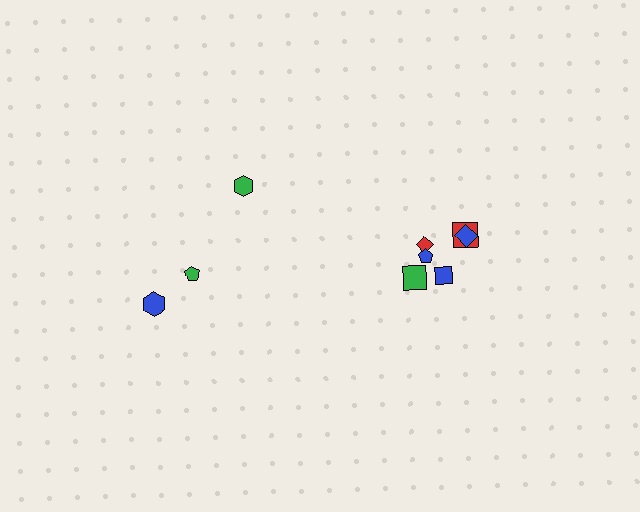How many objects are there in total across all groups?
There are 9 objects.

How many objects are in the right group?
There are 6 objects.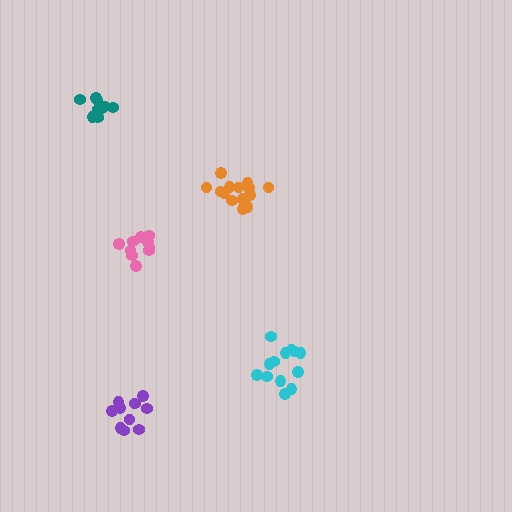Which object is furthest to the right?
The cyan cluster is rightmost.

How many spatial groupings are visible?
There are 5 spatial groupings.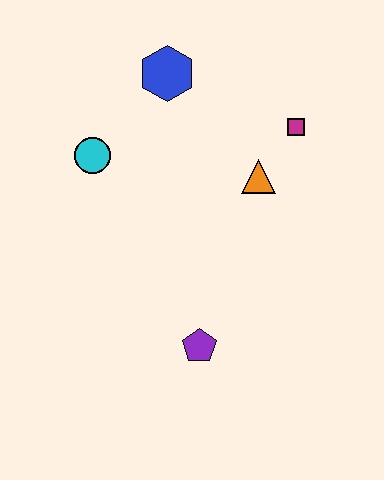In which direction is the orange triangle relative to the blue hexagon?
The orange triangle is below the blue hexagon.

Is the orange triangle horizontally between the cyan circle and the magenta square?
Yes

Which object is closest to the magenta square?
The orange triangle is closest to the magenta square.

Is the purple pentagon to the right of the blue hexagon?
Yes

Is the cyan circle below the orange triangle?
No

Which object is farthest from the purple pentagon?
The blue hexagon is farthest from the purple pentagon.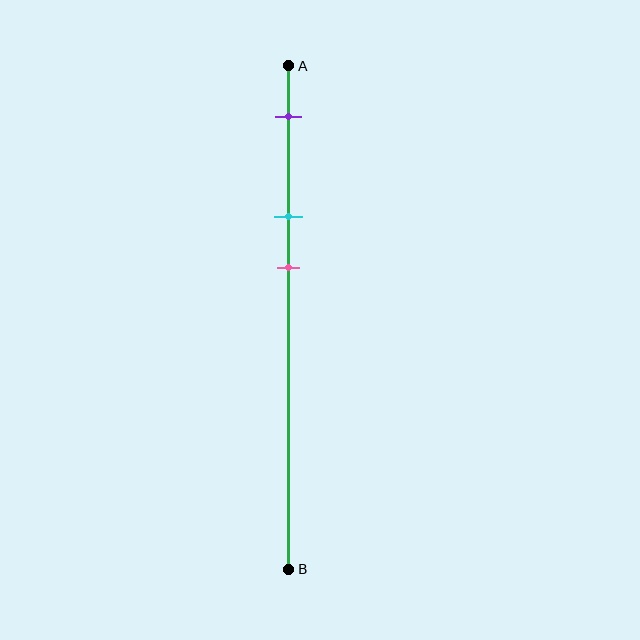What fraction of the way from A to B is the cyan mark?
The cyan mark is approximately 30% (0.3) of the way from A to B.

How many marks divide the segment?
There are 3 marks dividing the segment.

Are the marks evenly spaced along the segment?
Yes, the marks are approximately evenly spaced.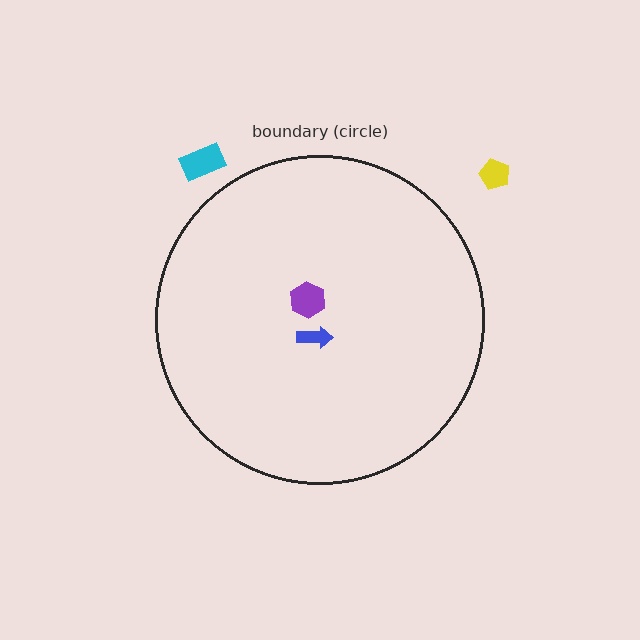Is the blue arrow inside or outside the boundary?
Inside.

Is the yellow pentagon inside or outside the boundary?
Outside.